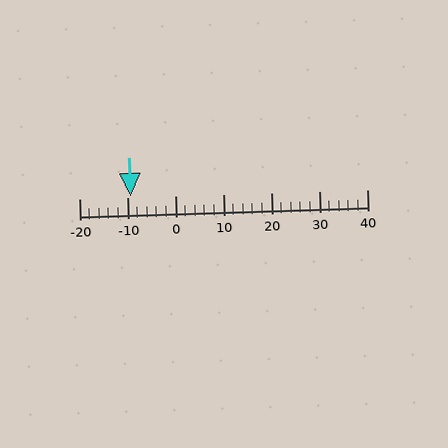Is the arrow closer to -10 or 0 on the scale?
The arrow is closer to -10.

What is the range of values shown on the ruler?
The ruler shows values from -20 to 40.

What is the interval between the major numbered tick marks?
The major tick marks are spaced 10 units apart.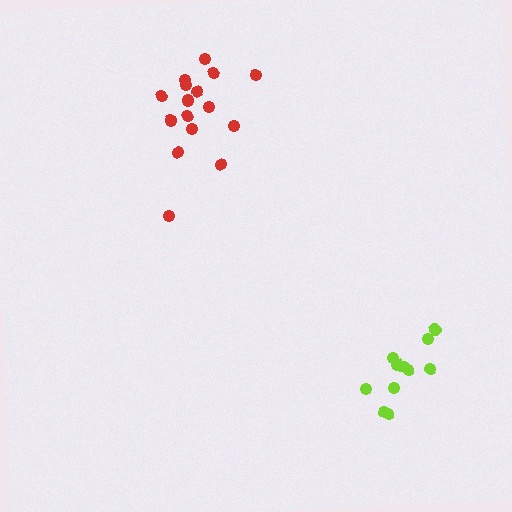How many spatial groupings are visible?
There are 2 spatial groupings.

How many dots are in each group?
Group 1: 16 dots, Group 2: 11 dots (27 total).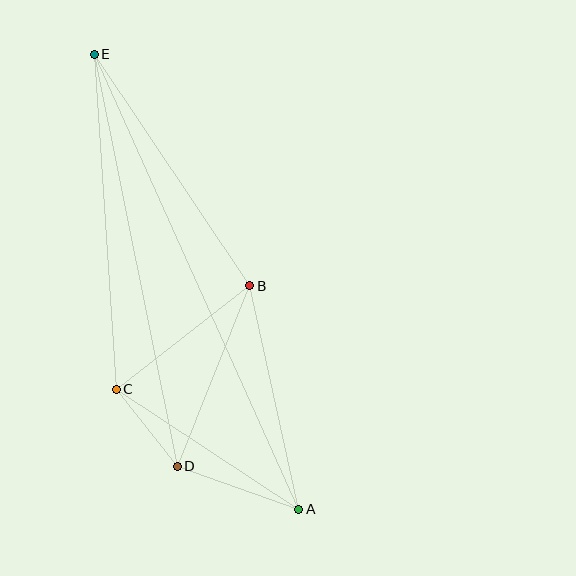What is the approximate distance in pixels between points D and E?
The distance between D and E is approximately 420 pixels.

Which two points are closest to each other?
Points C and D are closest to each other.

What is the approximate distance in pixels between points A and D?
The distance between A and D is approximately 129 pixels.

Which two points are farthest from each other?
Points A and E are farthest from each other.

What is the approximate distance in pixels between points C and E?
The distance between C and E is approximately 336 pixels.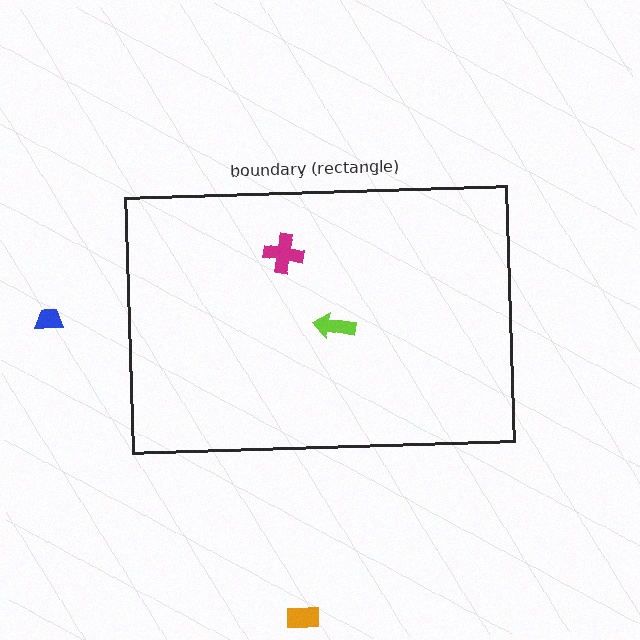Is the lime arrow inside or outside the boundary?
Inside.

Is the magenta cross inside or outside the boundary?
Inside.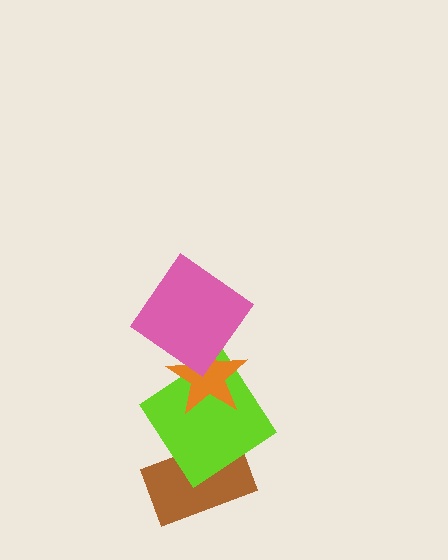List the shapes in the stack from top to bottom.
From top to bottom: the pink diamond, the orange star, the lime diamond, the brown rectangle.